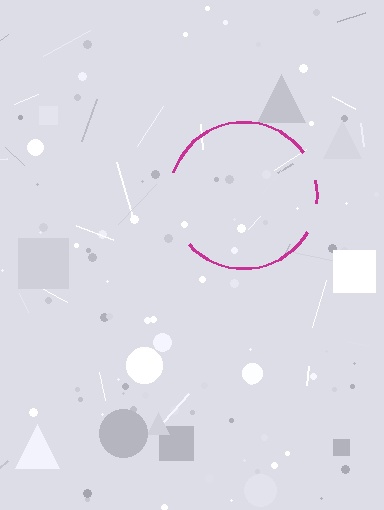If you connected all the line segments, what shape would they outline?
They would outline a circle.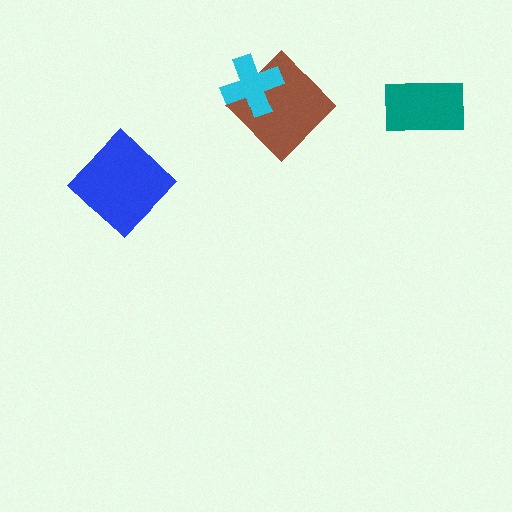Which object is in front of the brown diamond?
The cyan cross is in front of the brown diamond.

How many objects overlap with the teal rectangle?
0 objects overlap with the teal rectangle.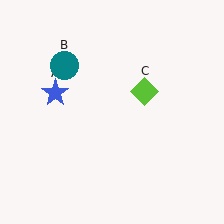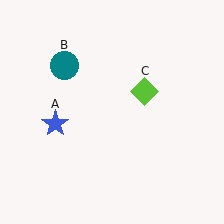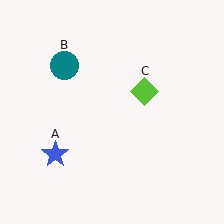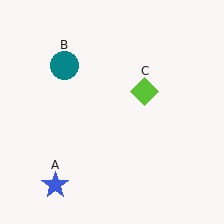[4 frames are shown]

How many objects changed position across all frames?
1 object changed position: blue star (object A).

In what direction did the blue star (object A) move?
The blue star (object A) moved down.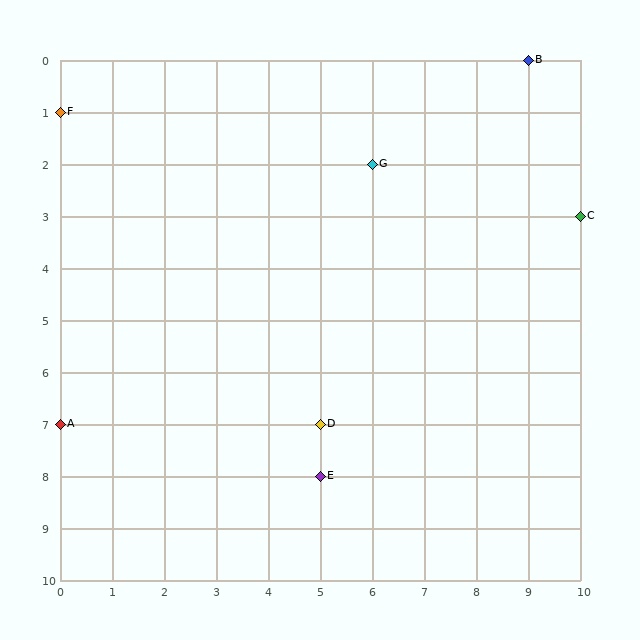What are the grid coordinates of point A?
Point A is at grid coordinates (0, 7).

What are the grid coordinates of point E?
Point E is at grid coordinates (5, 8).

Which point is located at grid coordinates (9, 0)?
Point B is at (9, 0).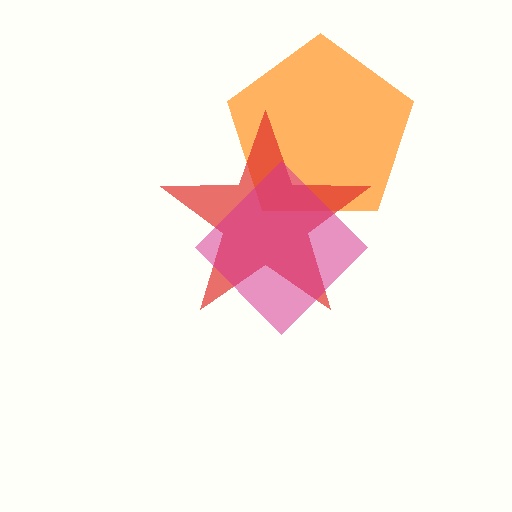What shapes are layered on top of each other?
The layered shapes are: an orange pentagon, a red star, a magenta diamond.